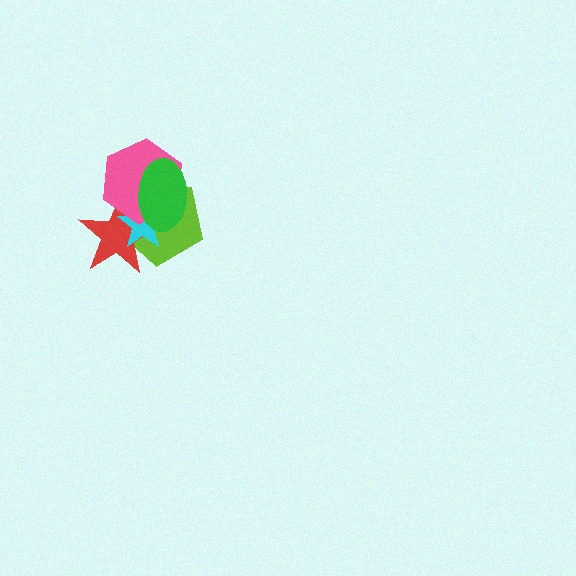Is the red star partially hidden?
Yes, it is partially covered by another shape.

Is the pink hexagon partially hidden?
Yes, it is partially covered by another shape.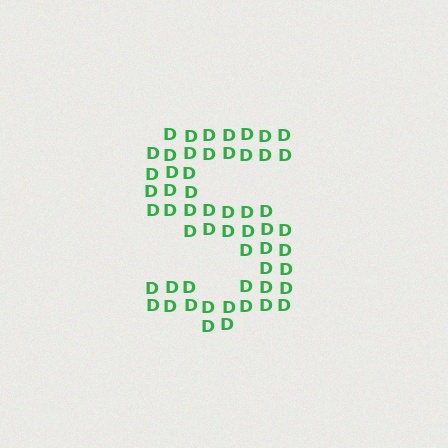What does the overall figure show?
The overall figure shows the letter S.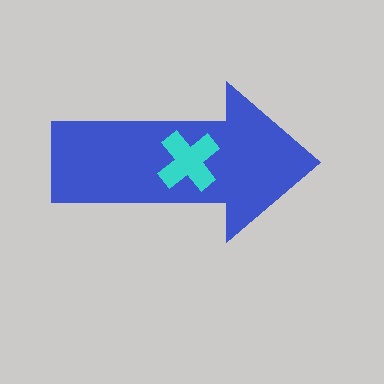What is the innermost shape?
The cyan cross.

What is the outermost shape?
The blue arrow.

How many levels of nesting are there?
2.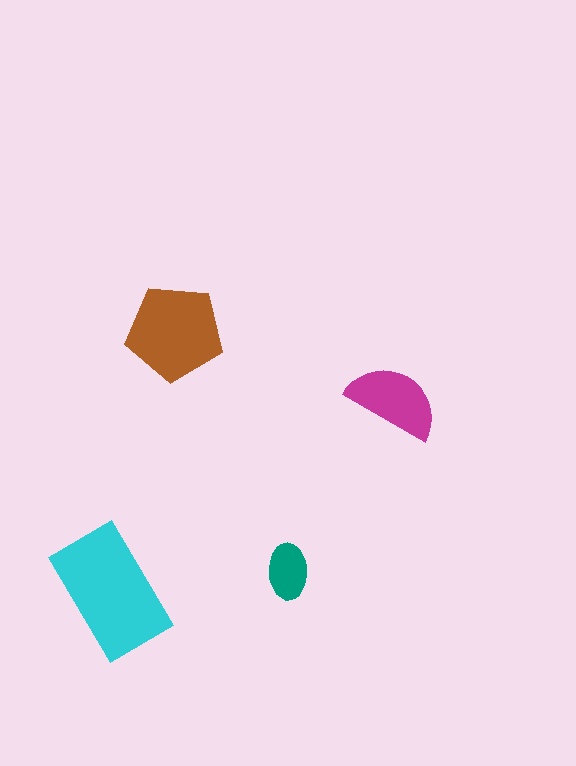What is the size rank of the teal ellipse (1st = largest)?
4th.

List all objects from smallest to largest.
The teal ellipse, the magenta semicircle, the brown pentagon, the cyan rectangle.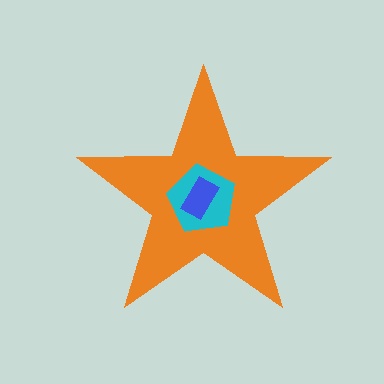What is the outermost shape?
The orange star.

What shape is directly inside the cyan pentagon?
The blue rectangle.